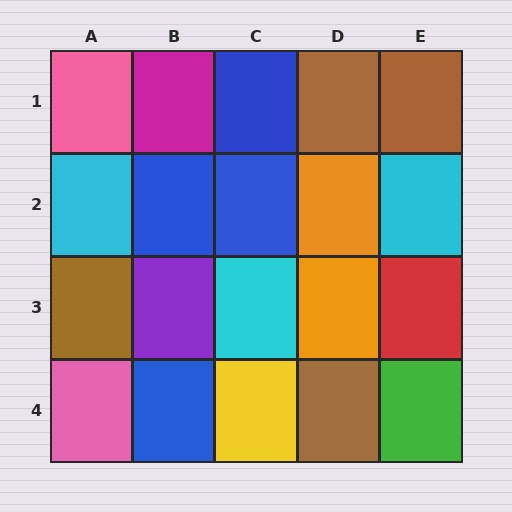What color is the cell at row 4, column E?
Green.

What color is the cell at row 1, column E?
Brown.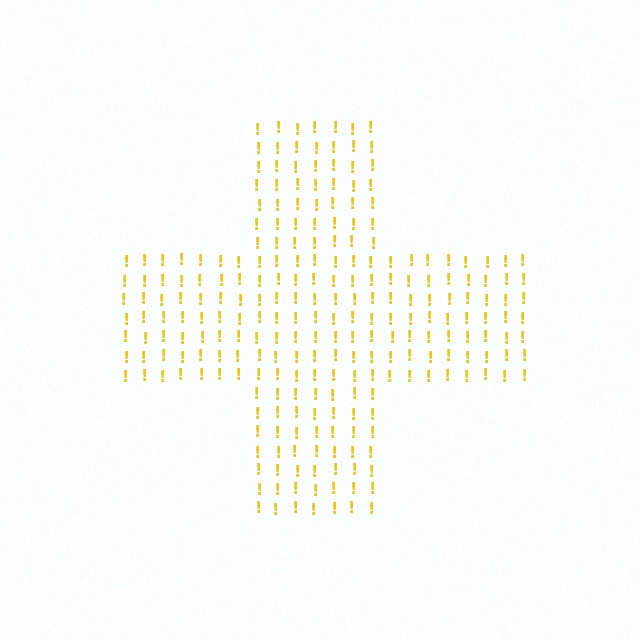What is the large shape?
The large shape is a cross.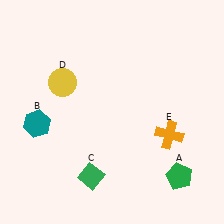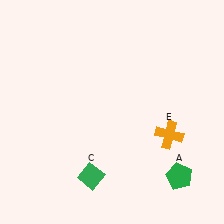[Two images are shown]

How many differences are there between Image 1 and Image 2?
There are 2 differences between the two images.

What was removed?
The yellow circle (D), the teal hexagon (B) were removed in Image 2.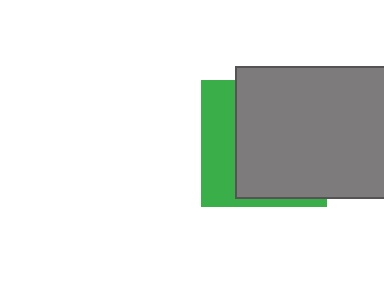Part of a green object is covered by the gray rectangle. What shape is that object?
It is a square.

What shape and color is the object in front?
The object in front is a gray rectangle.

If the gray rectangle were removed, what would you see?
You would see the complete green square.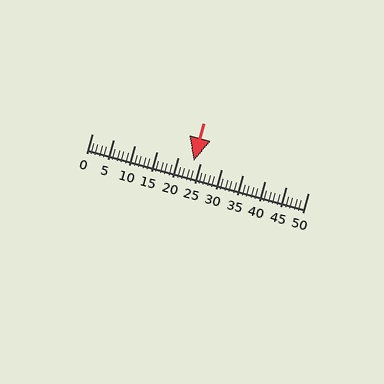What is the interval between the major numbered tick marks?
The major tick marks are spaced 5 units apart.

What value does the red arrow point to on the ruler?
The red arrow points to approximately 24.